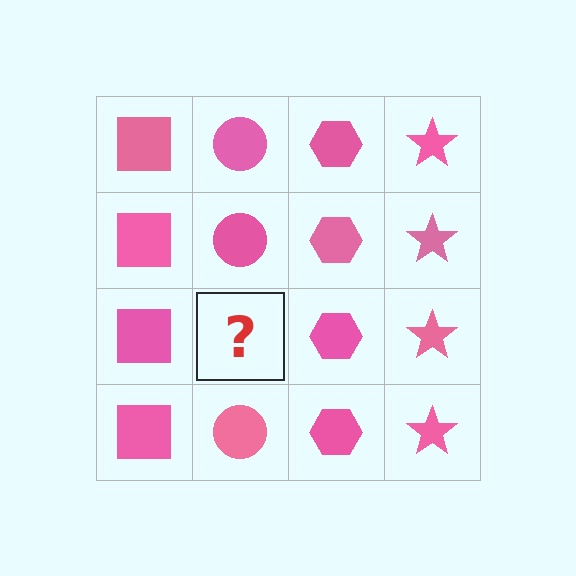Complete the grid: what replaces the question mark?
The question mark should be replaced with a pink circle.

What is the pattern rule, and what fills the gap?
The rule is that each column has a consistent shape. The gap should be filled with a pink circle.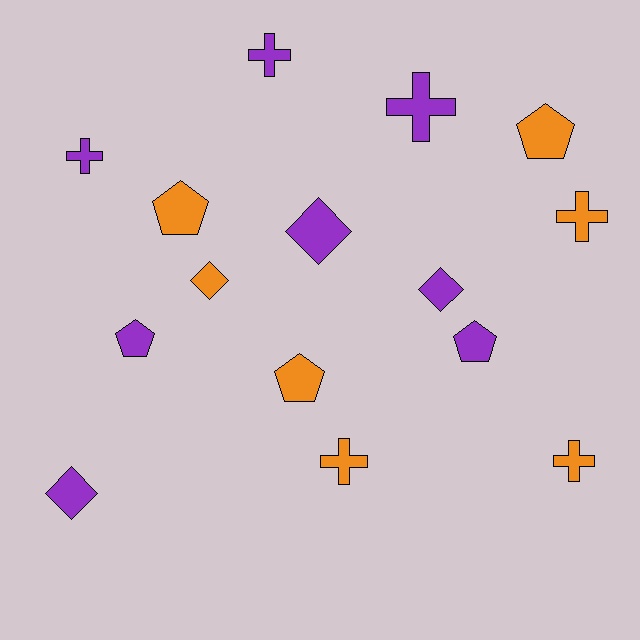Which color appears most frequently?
Purple, with 8 objects.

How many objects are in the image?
There are 15 objects.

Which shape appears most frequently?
Cross, with 6 objects.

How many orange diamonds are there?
There is 1 orange diamond.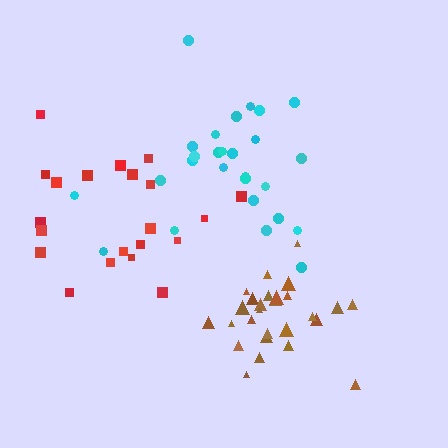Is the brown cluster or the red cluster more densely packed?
Brown.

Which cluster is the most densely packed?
Brown.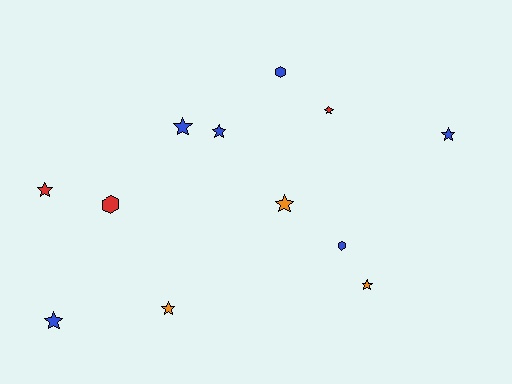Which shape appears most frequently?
Star, with 9 objects.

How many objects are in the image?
There are 12 objects.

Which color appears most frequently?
Blue, with 6 objects.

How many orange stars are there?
There are 3 orange stars.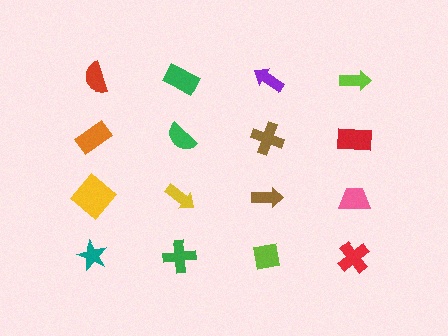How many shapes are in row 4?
4 shapes.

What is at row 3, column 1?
A yellow diamond.